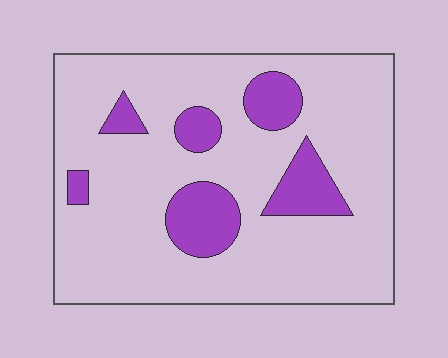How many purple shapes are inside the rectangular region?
6.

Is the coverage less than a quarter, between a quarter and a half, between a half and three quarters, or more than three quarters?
Less than a quarter.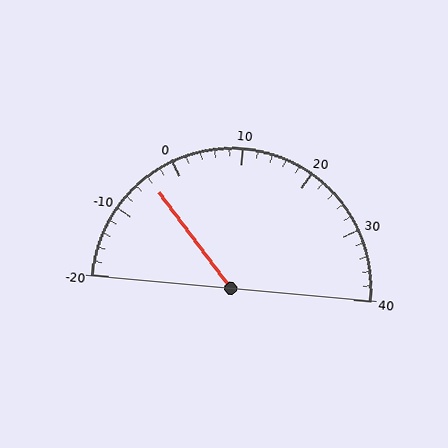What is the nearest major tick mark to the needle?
The nearest major tick mark is 0.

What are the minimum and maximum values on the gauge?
The gauge ranges from -20 to 40.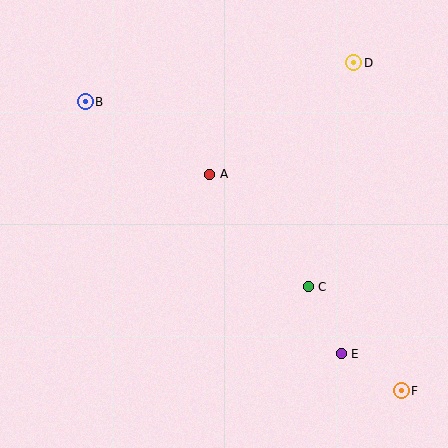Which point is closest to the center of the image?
Point A at (210, 174) is closest to the center.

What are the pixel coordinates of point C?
Point C is at (308, 287).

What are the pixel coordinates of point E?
Point E is at (341, 354).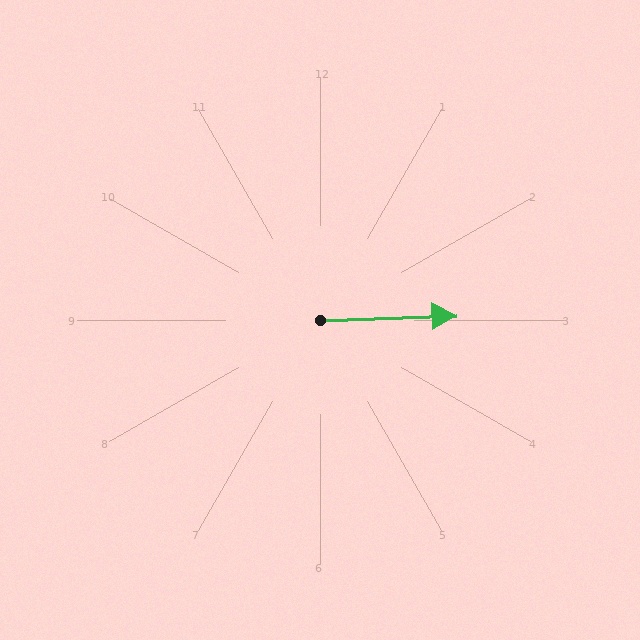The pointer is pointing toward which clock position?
Roughly 3 o'clock.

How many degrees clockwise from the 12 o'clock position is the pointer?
Approximately 88 degrees.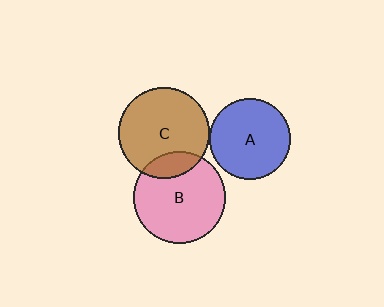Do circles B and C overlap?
Yes.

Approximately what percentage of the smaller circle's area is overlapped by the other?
Approximately 15%.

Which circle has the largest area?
Circle C (brown).